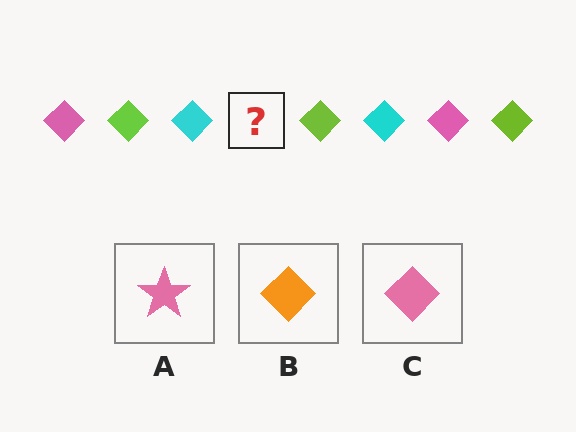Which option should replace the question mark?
Option C.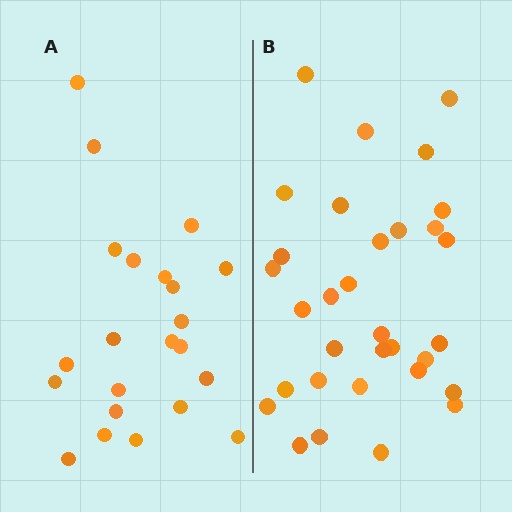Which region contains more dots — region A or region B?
Region B (the right region) has more dots.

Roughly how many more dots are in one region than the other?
Region B has roughly 10 or so more dots than region A.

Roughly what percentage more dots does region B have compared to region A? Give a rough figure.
About 45% more.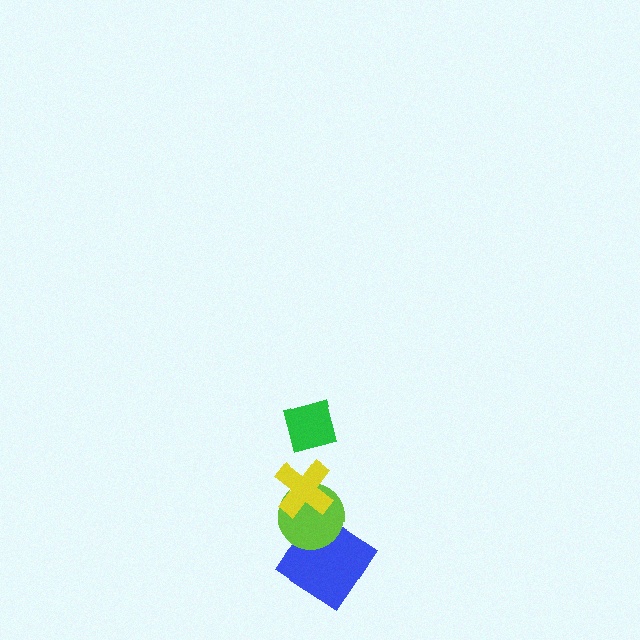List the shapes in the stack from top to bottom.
From top to bottom: the green square, the yellow cross, the lime circle, the blue diamond.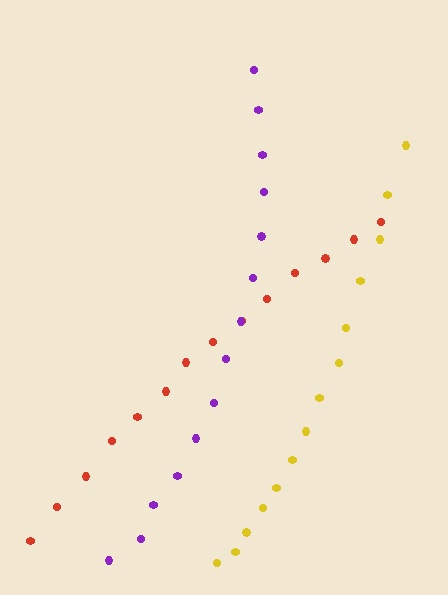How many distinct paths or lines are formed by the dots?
There are 3 distinct paths.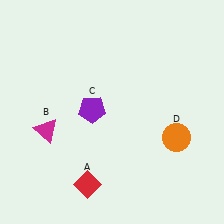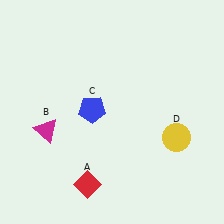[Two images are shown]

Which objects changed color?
C changed from purple to blue. D changed from orange to yellow.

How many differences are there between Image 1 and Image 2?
There are 2 differences between the two images.